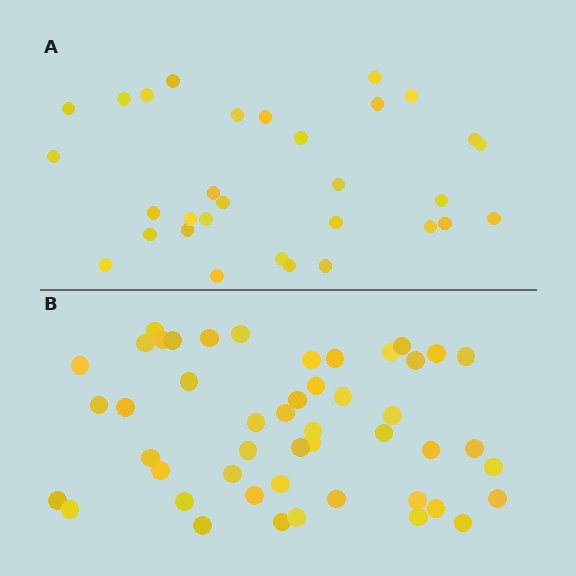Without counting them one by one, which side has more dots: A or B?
Region B (the bottom region) has more dots.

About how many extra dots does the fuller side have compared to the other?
Region B has approximately 15 more dots than region A.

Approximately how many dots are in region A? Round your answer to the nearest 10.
About 30 dots. (The exact count is 31, which rounds to 30.)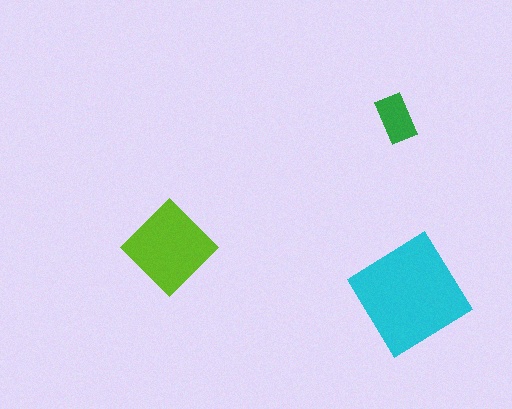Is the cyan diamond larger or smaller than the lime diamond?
Larger.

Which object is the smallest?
The green rectangle.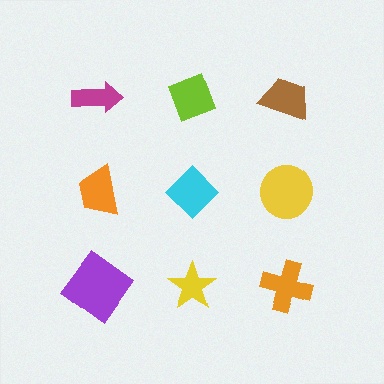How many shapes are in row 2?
3 shapes.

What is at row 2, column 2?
A cyan diamond.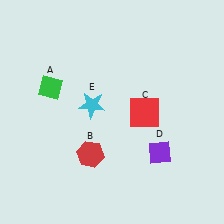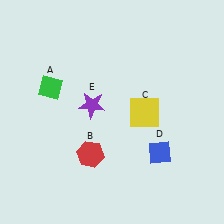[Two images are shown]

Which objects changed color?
C changed from red to yellow. D changed from purple to blue. E changed from cyan to purple.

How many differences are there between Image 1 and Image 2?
There are 3 differences between the two images.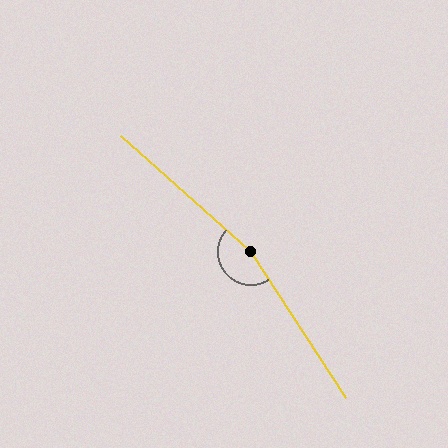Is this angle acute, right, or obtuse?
It is obtuse.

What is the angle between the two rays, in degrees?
Approximately 165 degrees.